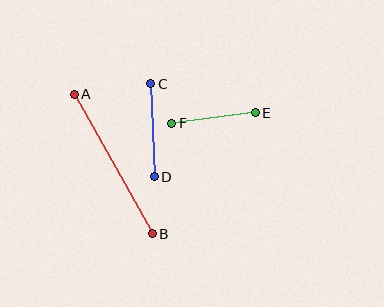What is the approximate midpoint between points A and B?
The midpoint is at approximately (113, 164) pixels.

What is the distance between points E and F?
The distance is approximately 84 pixels.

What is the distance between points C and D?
The distance is approximately 93 pixels.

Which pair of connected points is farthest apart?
Points A and B are farthest apart.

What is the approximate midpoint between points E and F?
The midpoint is at approximately (214, 118) pixels.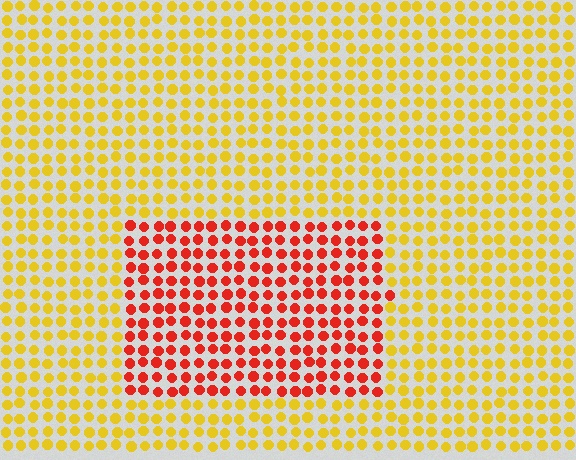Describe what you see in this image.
The image is filled with small yellow elements in a uniform arrangement. A rectangle-shaped region is visible where the elements are tinted to a slightly different hue, forming a subtle color boundary.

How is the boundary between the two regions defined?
The boundary is defined purely by a slight shift in hue (about 49 degrees). Spacing, size, and orientation are identical on both sides.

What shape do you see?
I see a rectangle.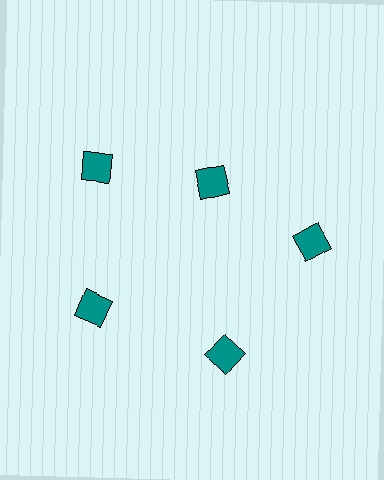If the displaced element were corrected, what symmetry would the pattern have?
It would have 5-fold rotational symmetry — the pattern would map onto itself every 72 degrees.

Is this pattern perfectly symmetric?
No. The 5 teal diamonds are arranged in a ring, but one element near the 1 o'clock position is pulled inward toward the center, breaking the 5-fold rotational symmetry.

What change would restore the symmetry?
The symmetry would be restored by moving it outward, back onto the ring so that all 5 diamonds sit at equal angles and equal distance from the center.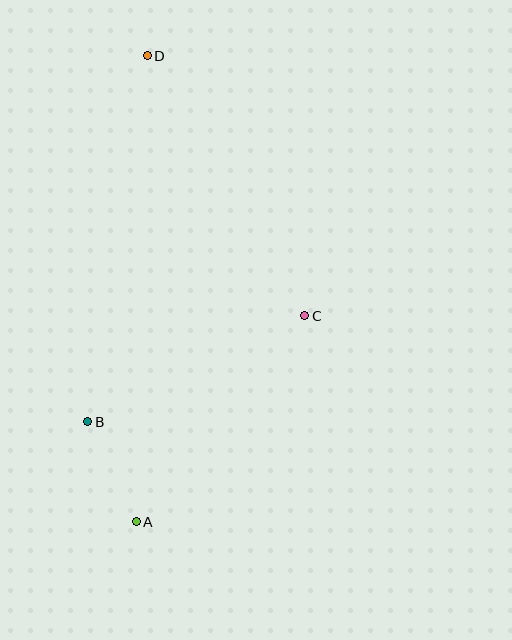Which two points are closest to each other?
Points A and B are closest to each other.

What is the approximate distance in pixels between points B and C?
The distance between B and C is approximately 242 pixels.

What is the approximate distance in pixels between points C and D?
The distance between C and D is approximately 304 pixels.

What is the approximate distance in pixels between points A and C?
The distance between A and C is approximately 266 pixels.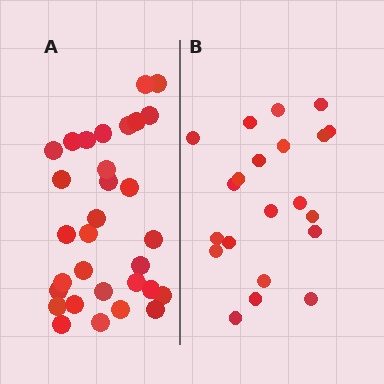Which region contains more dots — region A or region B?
Region A (the left region) has more dots.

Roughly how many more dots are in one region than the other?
Region A has roughly 10 or so more dots than region B.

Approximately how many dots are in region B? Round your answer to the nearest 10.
About 20 dots. (The exact count is 21, which rounds to 20.)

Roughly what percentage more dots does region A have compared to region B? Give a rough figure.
About 50% more.